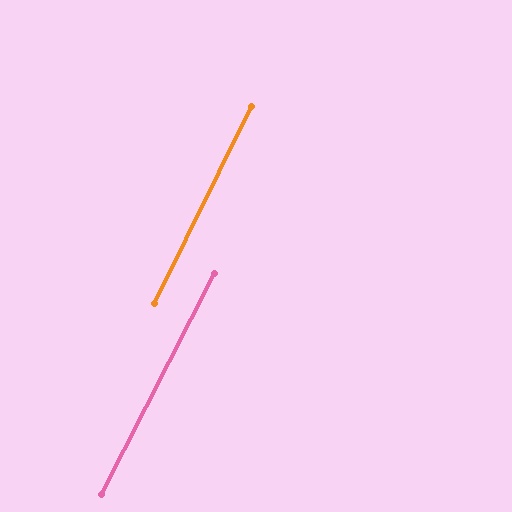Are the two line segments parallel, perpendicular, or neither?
Parallel — their directions differ by only 0.9°.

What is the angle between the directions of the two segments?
Approximately 1 degree.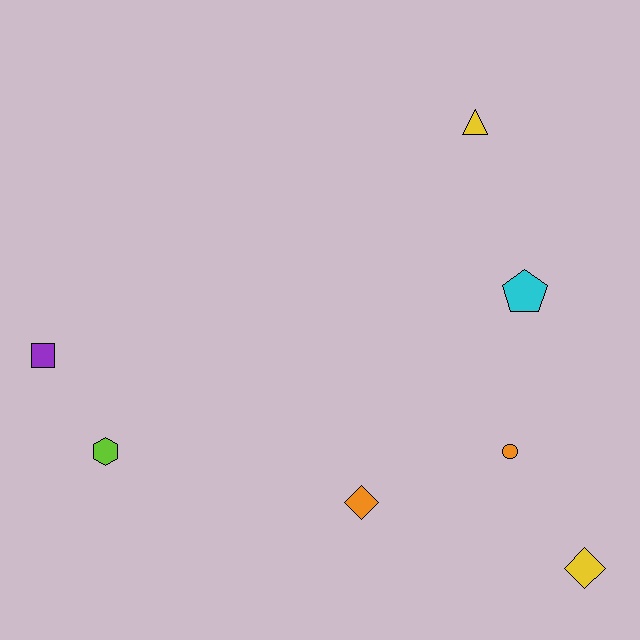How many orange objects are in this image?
There are 2 orange objects.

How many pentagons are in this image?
There is 1 pentagon.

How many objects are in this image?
There are 7 objects.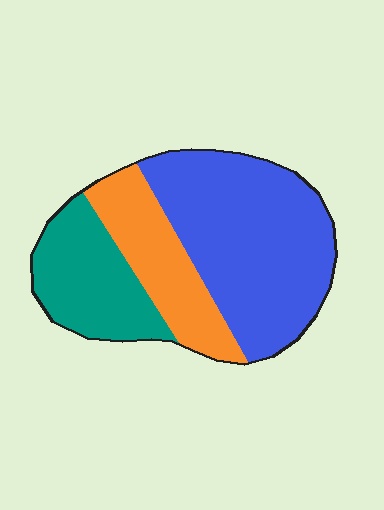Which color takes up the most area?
Blue, at roughly 50%.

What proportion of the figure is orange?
Orange takes up less than a quarter of the figure.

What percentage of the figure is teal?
Teal takes up less than a quarter of the figure.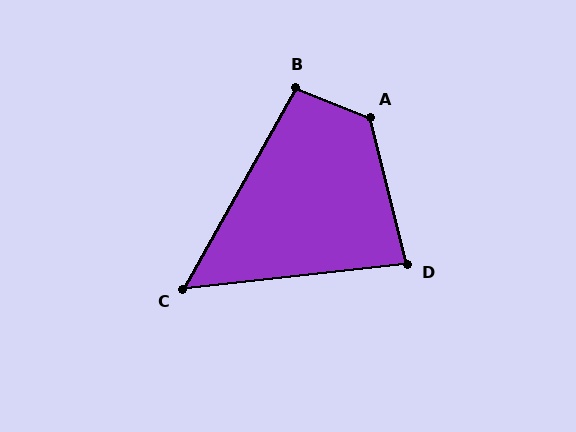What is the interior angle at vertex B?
Approximately 98 degrees (obtuse).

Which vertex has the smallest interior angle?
C, at approximately 54 degrees.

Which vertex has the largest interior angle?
A, at approximately 126 degrees.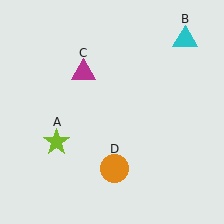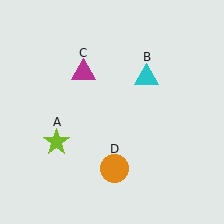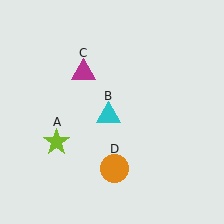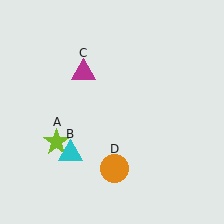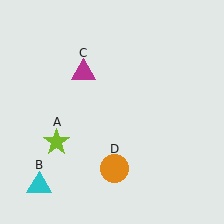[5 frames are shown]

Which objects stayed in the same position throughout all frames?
Lime star (object A) and magenta triangle (object C) and orange circle (object D) remained stationary.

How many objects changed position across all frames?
1 object changed position: cyan triangle (object B).